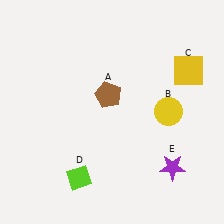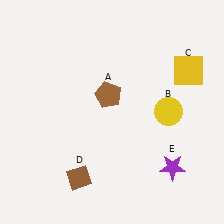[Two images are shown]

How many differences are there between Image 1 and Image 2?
There is 1 difference between the two images.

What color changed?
The diamond (D) changed from lime in Image 1 to brown in Image 2.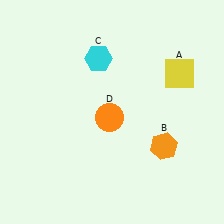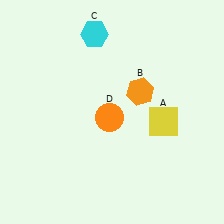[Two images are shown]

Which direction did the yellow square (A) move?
The yellow square (A) moved down.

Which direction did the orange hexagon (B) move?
The orange hexagon (B) moved up.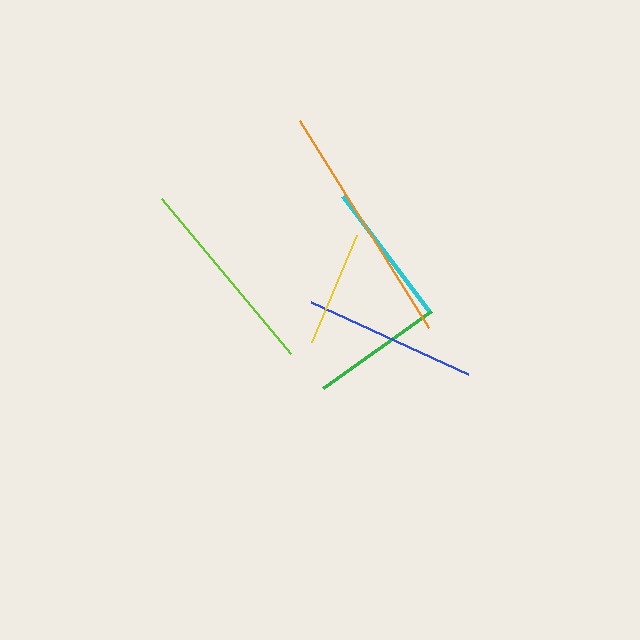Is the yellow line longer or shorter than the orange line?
The orange line is longer than the yellow line.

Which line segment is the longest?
The orange line is the longest at approximately 244 pixels.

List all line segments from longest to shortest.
From longest to shortest: orange, lime, blue, cyan, green, yellow.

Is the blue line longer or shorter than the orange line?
The orange line is longer than the blue line.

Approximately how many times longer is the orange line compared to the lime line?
The orange line is approximately 1.2 times the length of the lime line.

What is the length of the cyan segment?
The cyan segment is approximately 147 pixels long.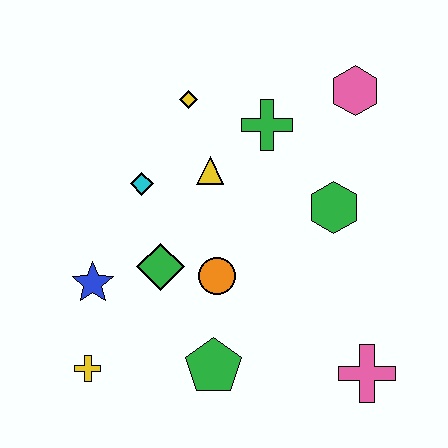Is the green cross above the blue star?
Yes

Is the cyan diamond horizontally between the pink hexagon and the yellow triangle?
No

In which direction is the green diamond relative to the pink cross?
The green diamond is to the left of the pink cross.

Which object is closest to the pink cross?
The green pentagon is closest to the pink cross.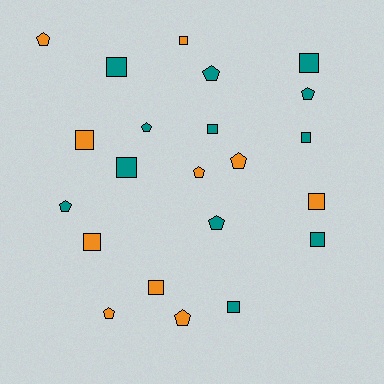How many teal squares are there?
There are 7 teal squares.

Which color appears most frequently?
Teal, with 12 objects.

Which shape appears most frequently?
Square, with 12 objects.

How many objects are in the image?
There are 22 objects.